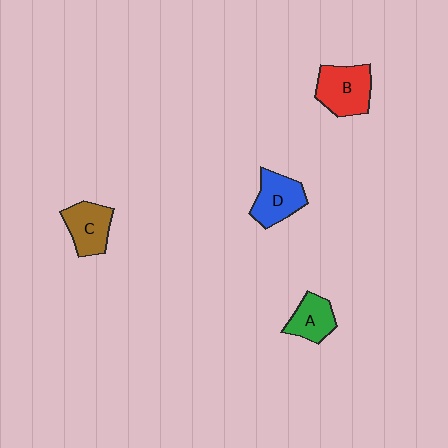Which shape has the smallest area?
Shape A (green).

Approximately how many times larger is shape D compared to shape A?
Approximately 1.3 times.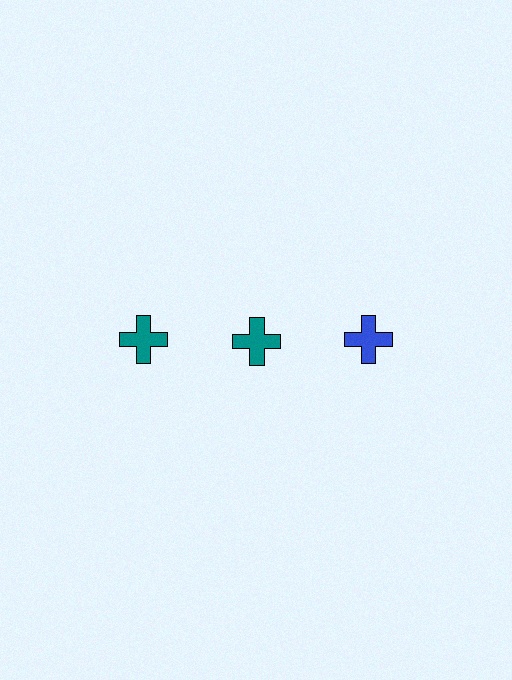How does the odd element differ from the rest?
It has a different color: blue instead of teal.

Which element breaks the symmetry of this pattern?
The blue cross in the top row, center column breaks the symmetry. All other shapes are teal crosses.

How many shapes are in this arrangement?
There are 3 shapes arranged in a grid pattern.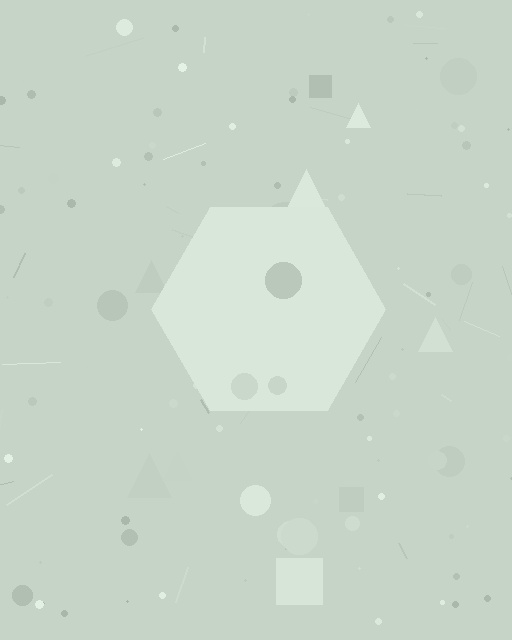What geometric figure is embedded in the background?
A hexagon is embedded in the background.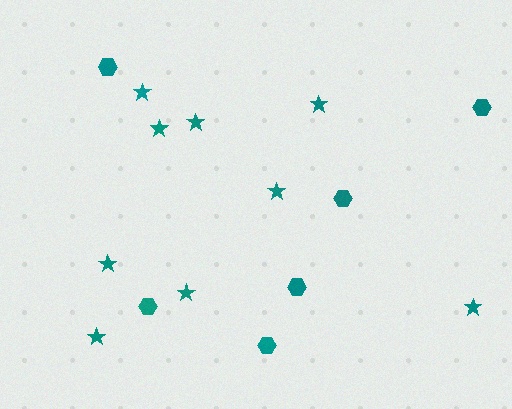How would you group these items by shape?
There are 2 groups: one group of hexagons (6) and one group of stars (9).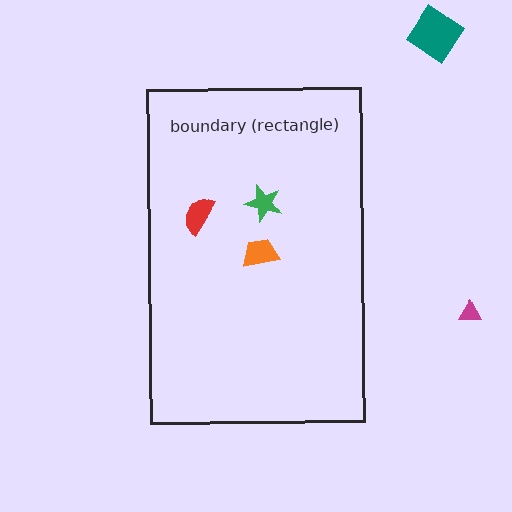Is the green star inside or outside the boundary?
Inside.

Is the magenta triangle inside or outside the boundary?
Outside.